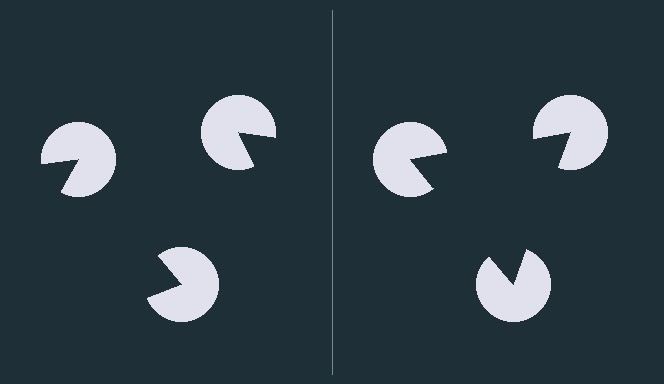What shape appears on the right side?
An illusory triangle.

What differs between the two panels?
The pac-man discs are positioned identically on both sides; only the wedge orientations differ. On the right they align to a triangle; on the left they are misaligned.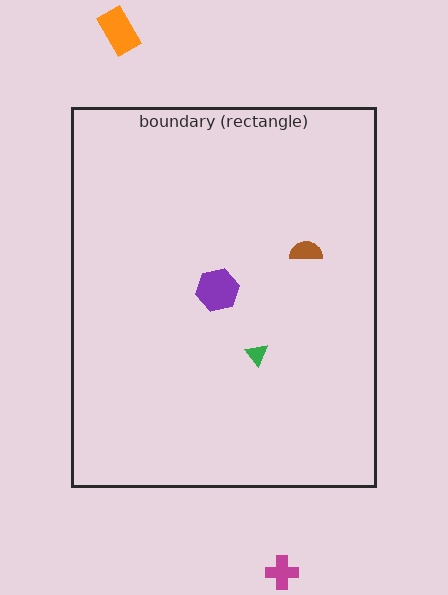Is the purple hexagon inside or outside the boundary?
Inside.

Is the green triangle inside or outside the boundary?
Inside.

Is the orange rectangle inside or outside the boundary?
Outside.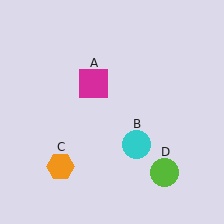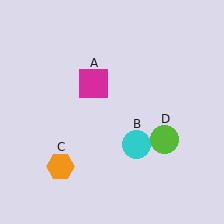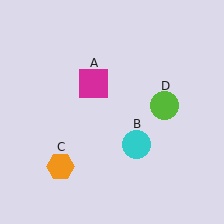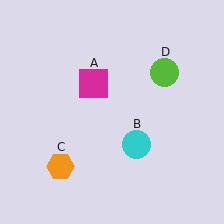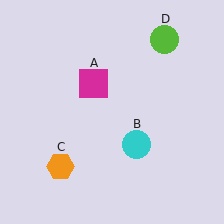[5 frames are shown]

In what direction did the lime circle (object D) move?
The lime circle (object D) moved up.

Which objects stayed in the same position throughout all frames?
Magenta square (object A) and cyan circle (object B) and orange hexagon (object C) remained stationary.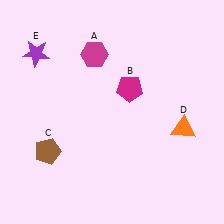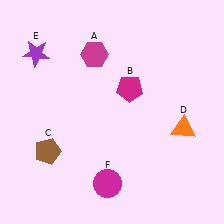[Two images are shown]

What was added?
A magenta circle (F) was added in Image 2.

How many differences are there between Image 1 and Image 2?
There is 1 difference between the two images.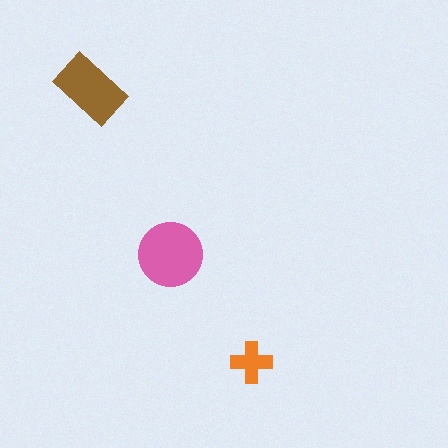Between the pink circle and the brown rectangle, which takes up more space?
The pink circle.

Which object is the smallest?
The orange cross.